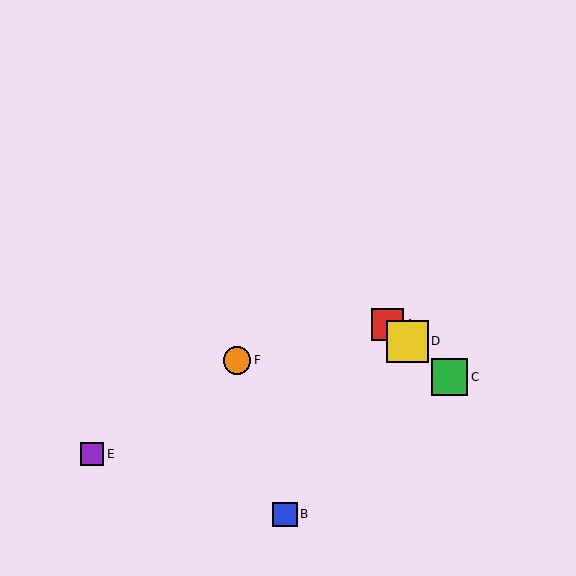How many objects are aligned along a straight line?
3 objects (A, C, D) are aligned along a straight line.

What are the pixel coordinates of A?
Object A is at (387, 324).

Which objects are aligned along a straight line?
Objects A, C, D are aligned along a straight line.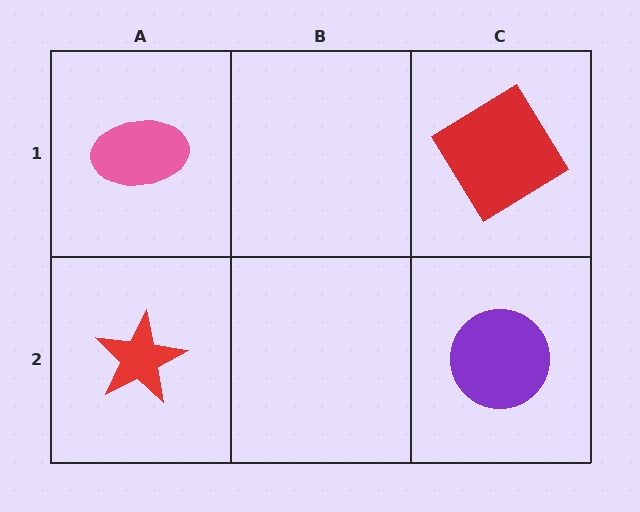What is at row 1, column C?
A red diamond.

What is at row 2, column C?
A purple circle.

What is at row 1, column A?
A pink ellipse.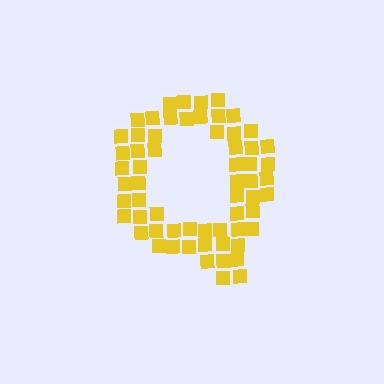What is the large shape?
The large shape is the letter Q.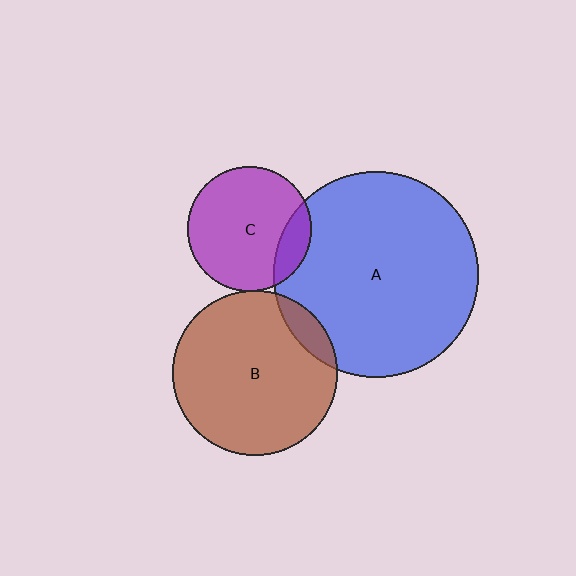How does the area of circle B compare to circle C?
Approximately 1.7 times.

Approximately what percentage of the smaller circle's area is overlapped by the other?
Approximately 10%.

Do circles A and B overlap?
Yes.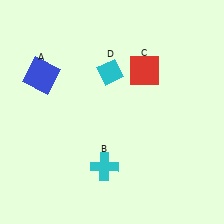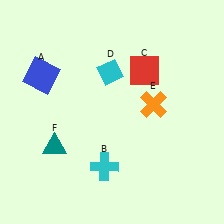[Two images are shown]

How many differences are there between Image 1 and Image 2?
There are 2 differences between the two images.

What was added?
An orange cross (E), a teal triangle (F) were added in Image 2.